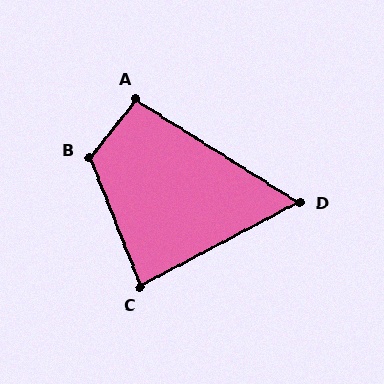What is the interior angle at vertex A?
Approximately 96 degrees (obtuse).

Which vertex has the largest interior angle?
B, at approximately 120 degrees.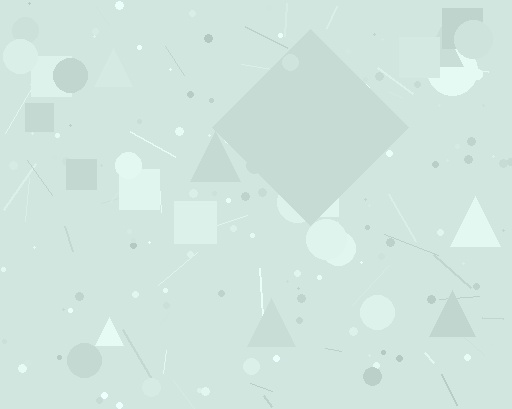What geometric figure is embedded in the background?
A diamond is embedded in the background.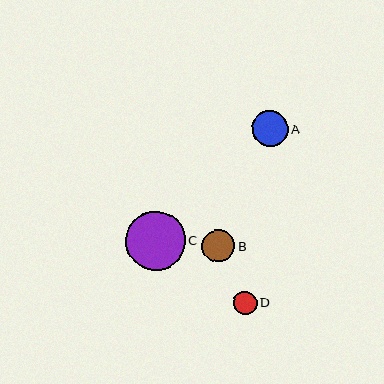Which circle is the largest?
Circle C is the largest with a size of approximately 60 pixels.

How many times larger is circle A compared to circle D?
Circle A is approximately 1.5 times the size of circle D.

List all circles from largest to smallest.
From largest to smallest: C, A, B, D.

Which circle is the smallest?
Circle D is the smallest with a size of approximately 23 pixels.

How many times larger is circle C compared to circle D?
Circle C is approximately 2.6 times the size of circle D.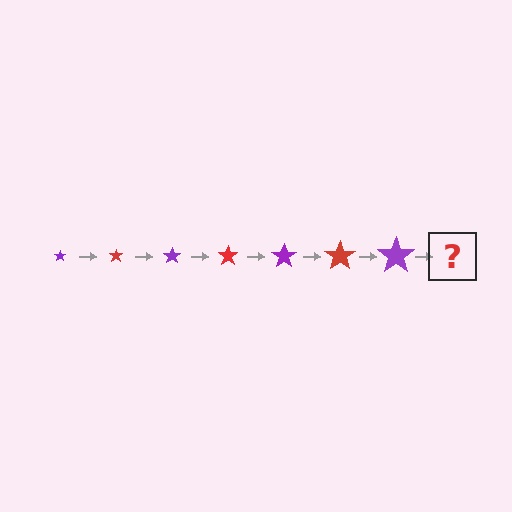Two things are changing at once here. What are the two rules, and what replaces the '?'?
The two rules are that the star grows larger each step and the color cycles through purple and red. The '?' should be a red star, larger than the previous one.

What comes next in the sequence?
The next element should be a red star, larger than the previous one.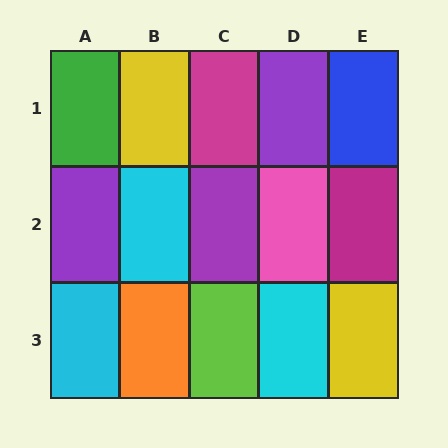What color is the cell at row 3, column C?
Lime.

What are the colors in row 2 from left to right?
Purple, cyan, purple, pink, magenta.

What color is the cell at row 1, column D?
Purple.